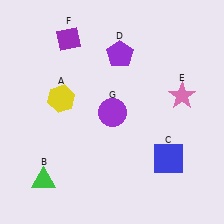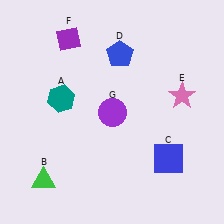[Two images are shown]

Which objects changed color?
A changed from yellow to teal. D changed from purple to blue.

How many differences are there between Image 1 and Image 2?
There are 2 differences between the two images.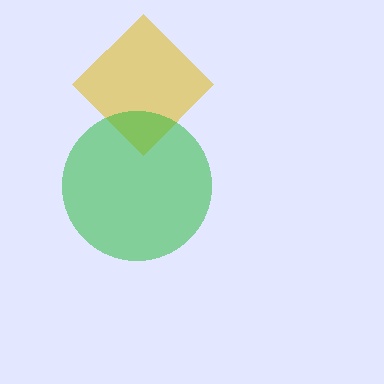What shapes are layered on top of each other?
The layered shapes are: a yellow diamond, a green circle.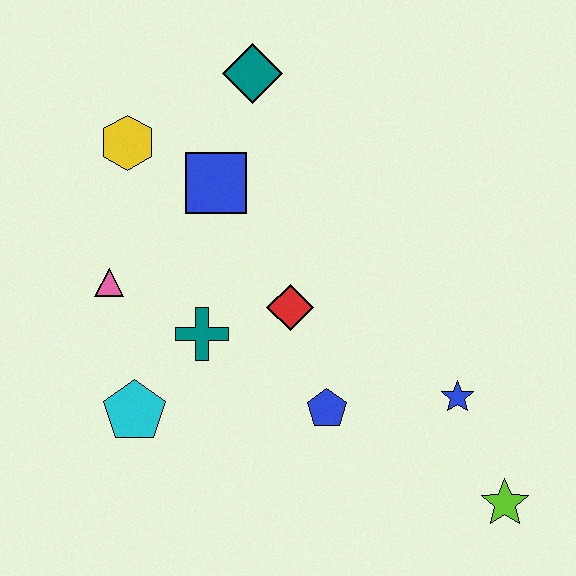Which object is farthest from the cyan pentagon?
The lime star is farthest from the cyan pentagon.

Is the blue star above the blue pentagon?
Yes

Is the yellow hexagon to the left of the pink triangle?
No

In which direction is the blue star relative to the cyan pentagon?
The blue star is to the right of the cyan pentagon.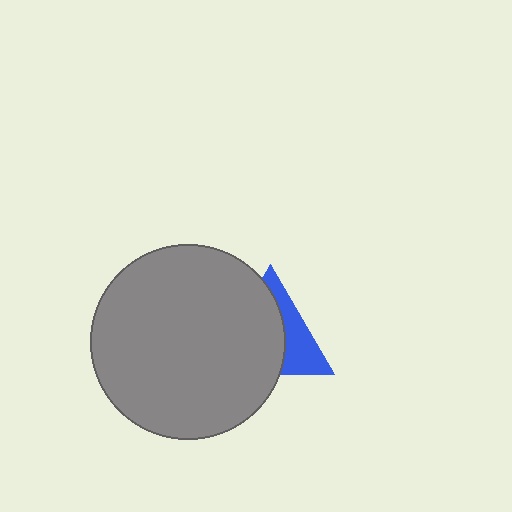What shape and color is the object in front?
The object in front is a gray circle.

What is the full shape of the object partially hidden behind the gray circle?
The partially hidden object is a blue triangle.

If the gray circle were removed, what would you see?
You would see the complete blue triangle.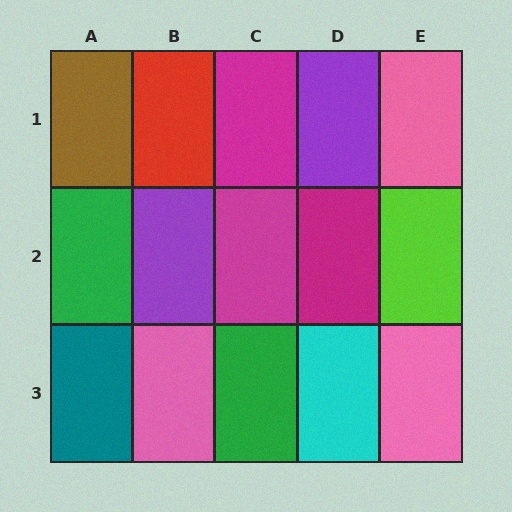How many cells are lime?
1 cell is lime.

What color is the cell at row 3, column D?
Cyan.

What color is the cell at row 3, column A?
Teal.